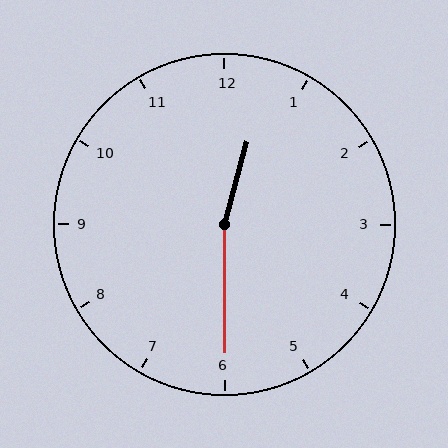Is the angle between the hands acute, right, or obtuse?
It is obtuse.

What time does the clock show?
12:30.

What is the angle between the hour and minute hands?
Approximately 165 degrees.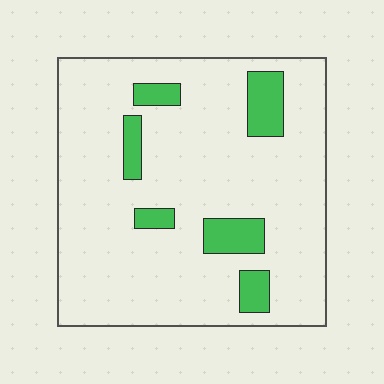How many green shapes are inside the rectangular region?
6.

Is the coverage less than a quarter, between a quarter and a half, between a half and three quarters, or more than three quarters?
Less than a quarter.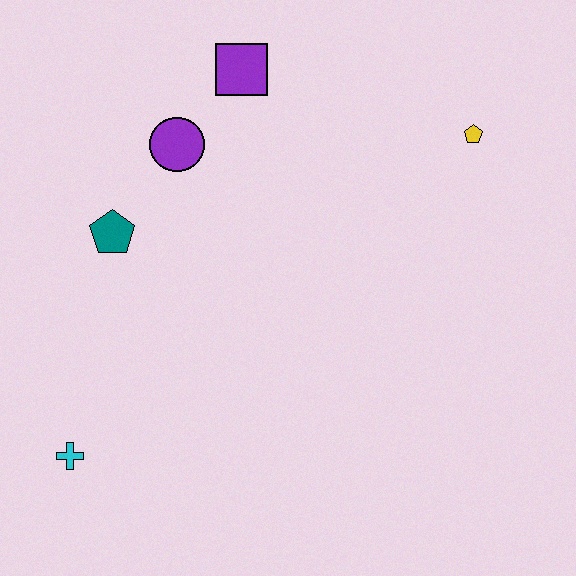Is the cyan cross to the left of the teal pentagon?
Yes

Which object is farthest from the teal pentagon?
The yellow pentagon is farthest from the teal pentagon.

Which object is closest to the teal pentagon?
The purple circle is closest to the teal pentagon.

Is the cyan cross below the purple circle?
Yes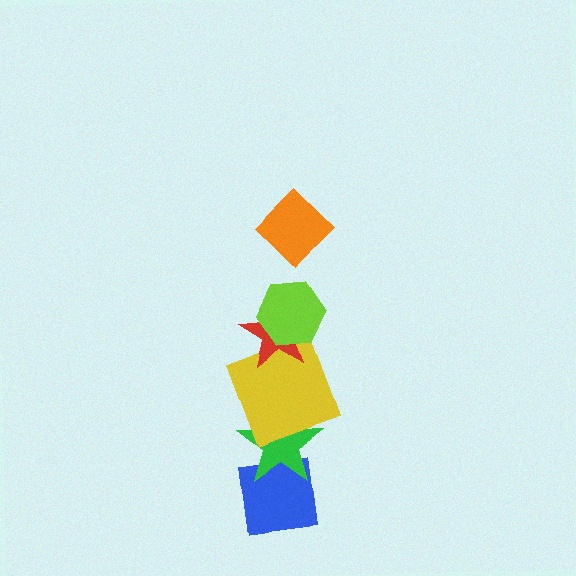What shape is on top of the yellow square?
The red star is on top of the yellow square.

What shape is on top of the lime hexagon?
The orange diamond is on top of the lime hexagon.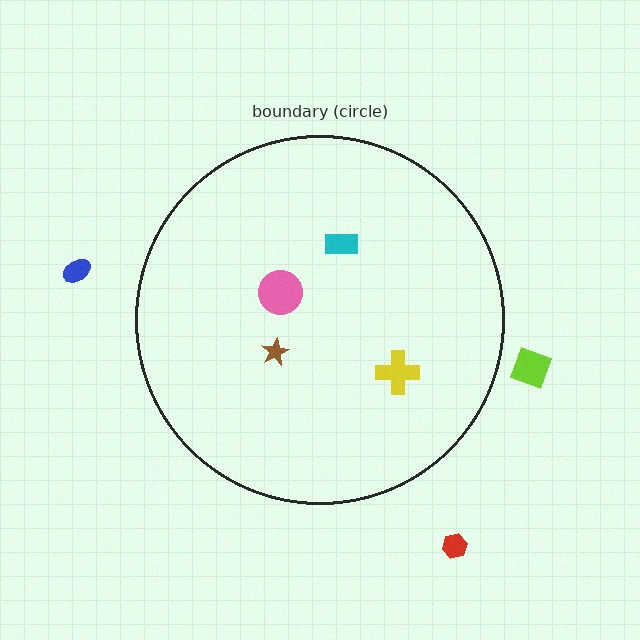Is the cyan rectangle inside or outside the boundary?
Inside.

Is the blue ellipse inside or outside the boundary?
Outside.